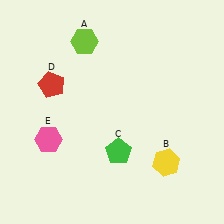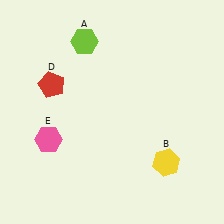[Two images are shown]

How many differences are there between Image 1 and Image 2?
There is 1 difference between the two images.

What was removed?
The green pentagon (C) was removed in Image 2.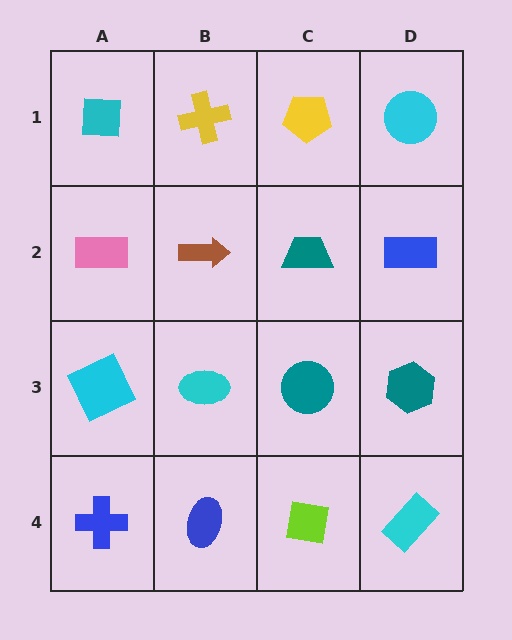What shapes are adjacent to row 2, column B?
A yellow cross (row 1, column B), a cyan ellipse (row 3, column B), a pink rectangle (row 2, column A), a teal trapezoid (row 2, column C).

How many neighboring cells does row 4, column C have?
3.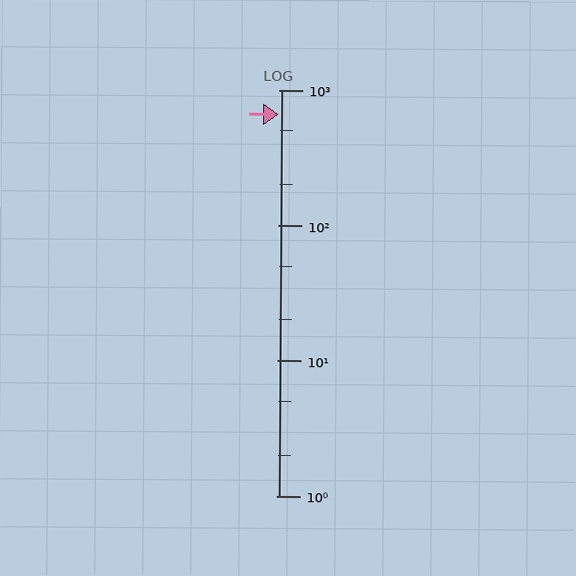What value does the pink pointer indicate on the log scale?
The pointer indicates approximately 660.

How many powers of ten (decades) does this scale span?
The scale spans 3 decades, from 1 to 1000.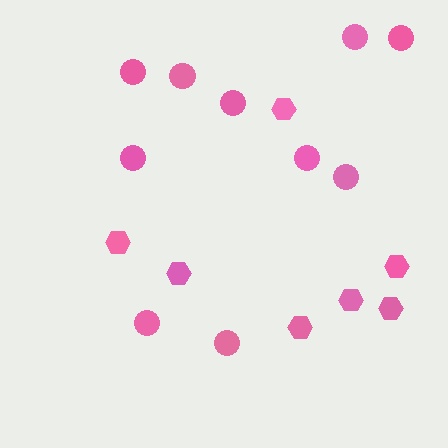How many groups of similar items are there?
There are 2 groups: one group of circles (10) and one group of hexagons (7).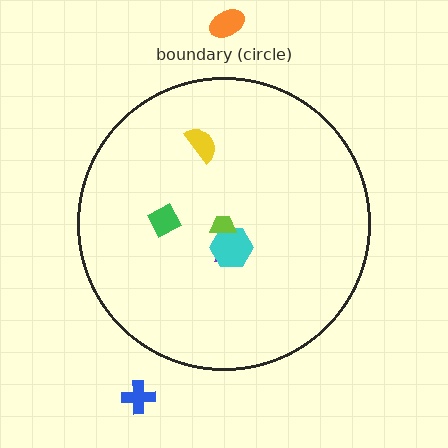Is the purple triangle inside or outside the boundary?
Inside.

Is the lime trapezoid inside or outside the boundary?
Inside.